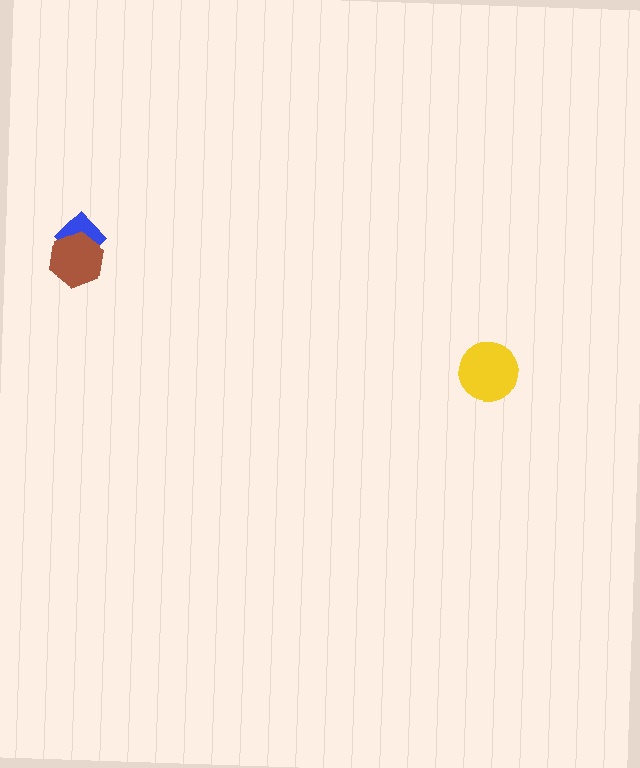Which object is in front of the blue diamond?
The brown hexagon is in front of the blue diamond.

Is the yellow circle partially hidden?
No, no other shape covers it.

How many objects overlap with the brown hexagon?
1 object overlaps with the brown hexagon.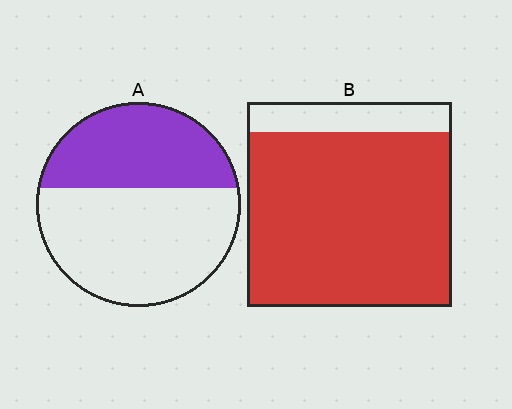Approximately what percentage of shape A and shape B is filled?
A is approximately 40% and B is approximately 85%.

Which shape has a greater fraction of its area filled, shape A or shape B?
Shape B.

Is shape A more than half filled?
No.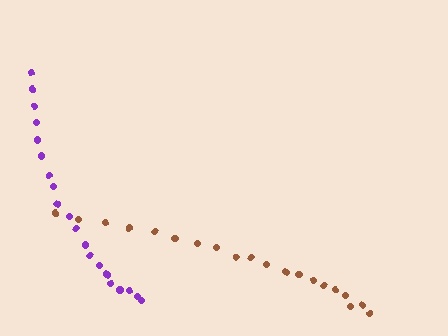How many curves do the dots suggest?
There are 2 distinct paths.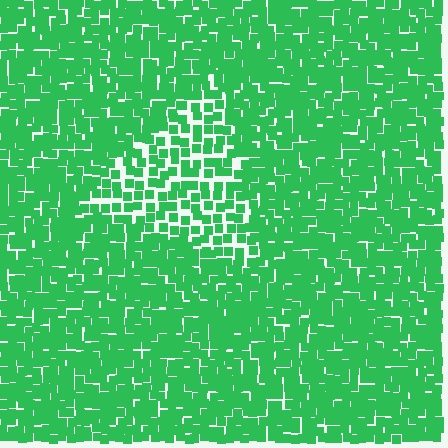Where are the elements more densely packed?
The elements are more densely packed outside the triangle boundary.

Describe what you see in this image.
The image contains small green elements arranged at two different densities. A triangle-shaped region is visible where the elements are less densely packed than the surrounding area.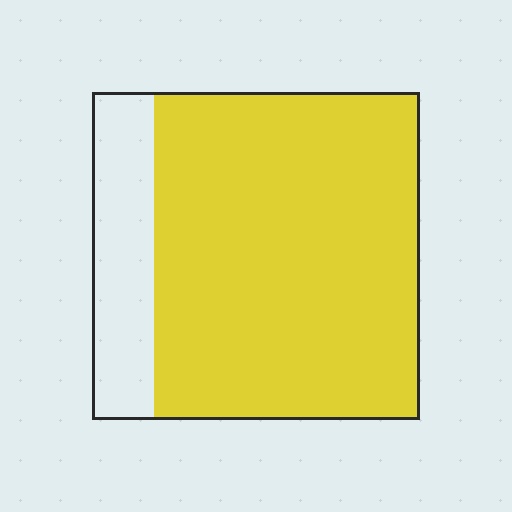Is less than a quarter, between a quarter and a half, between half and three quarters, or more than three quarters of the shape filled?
More than three quarters.